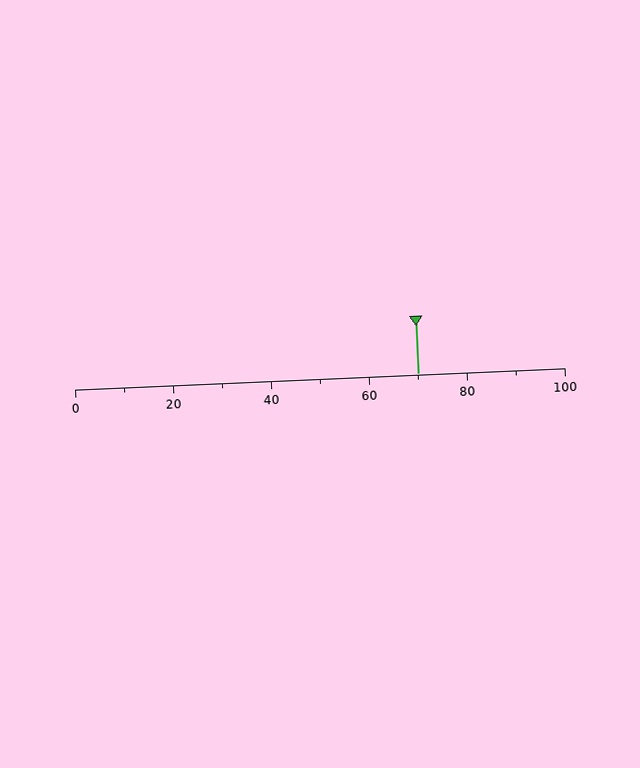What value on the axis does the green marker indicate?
The marker indicates approximately 70.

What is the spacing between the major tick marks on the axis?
The major ticks are spaced 20 apart.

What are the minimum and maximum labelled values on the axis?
The axis runs from 0 to 100.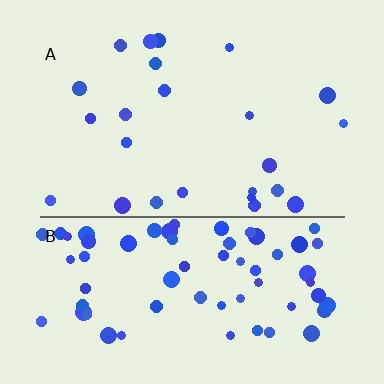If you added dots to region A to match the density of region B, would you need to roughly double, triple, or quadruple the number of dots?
Approximately triple.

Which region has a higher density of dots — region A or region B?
B (the bottom).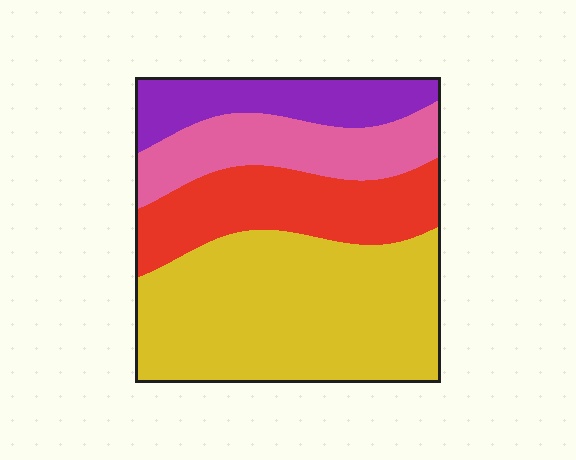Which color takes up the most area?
Yellow, at roughly 45%.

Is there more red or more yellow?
Yellow.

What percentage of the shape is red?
Red covers 22% of the shape.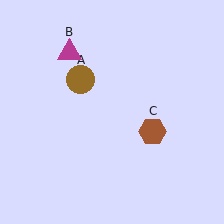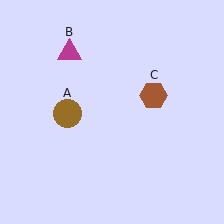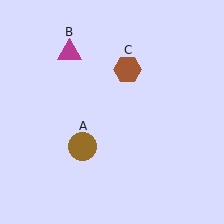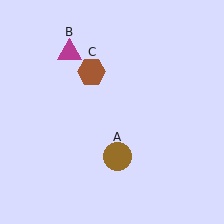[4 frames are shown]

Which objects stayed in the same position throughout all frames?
Magenta triangle (object B) remained stationary.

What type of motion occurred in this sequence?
The brown circle (object A), brown hexagon (object C) rotated counterclockwise around the center of the scene.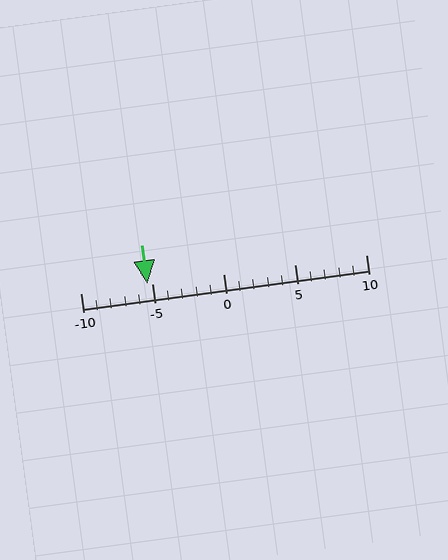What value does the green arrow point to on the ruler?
The green arrow points to approximately -5.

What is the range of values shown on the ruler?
The ruler shows values from -10 to 10.